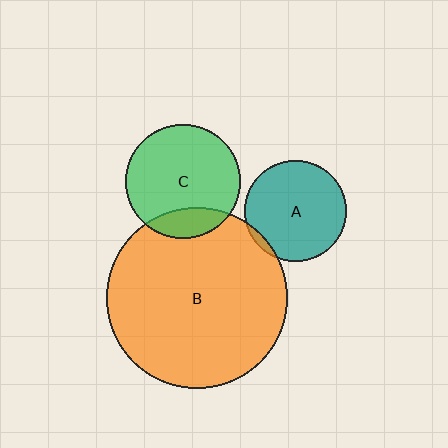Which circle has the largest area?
Circle B (orange).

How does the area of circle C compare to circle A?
Approximately 1.3 times.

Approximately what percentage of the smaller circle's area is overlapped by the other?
Approximately 5%.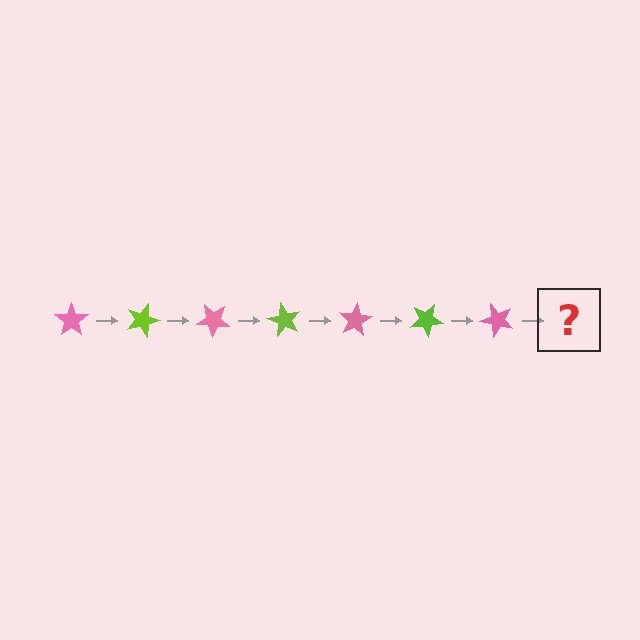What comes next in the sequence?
The next element should be a lime star, rotated 140 degrees from the start.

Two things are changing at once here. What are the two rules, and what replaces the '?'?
The two rules are that it rotates 20 degrees each step and the color cycles through pink and lime. The '?' should be a lime star, rotated 140 degrees from the start.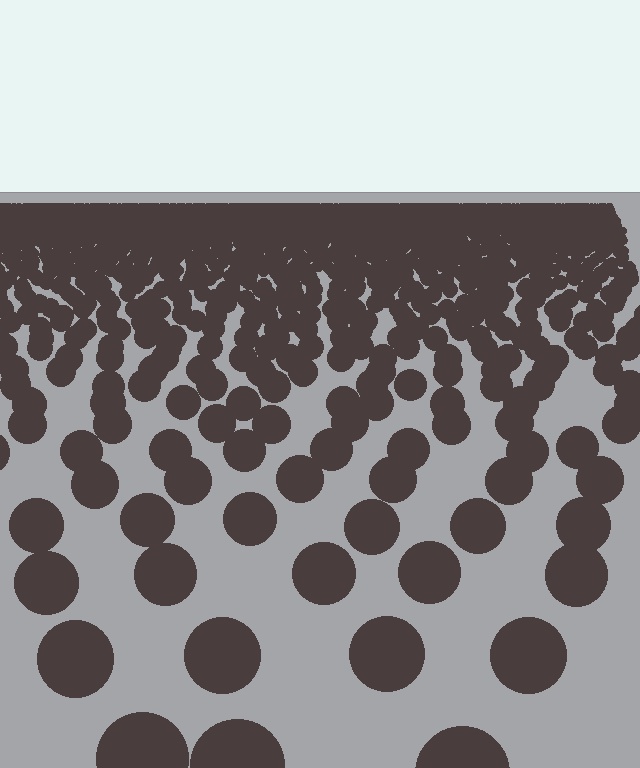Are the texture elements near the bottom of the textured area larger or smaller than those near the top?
Larger. Near the bottom, elements are closer to the viewer and appear at a bigger on-screen size.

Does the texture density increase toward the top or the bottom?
Density increases toward the top.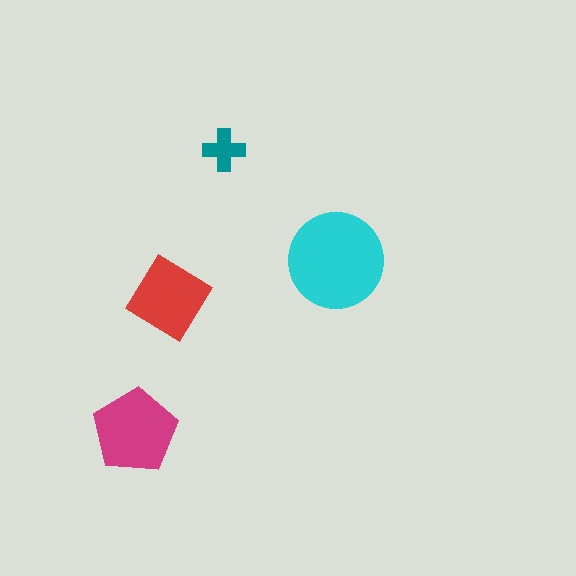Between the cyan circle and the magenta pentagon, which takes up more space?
The cyan circle.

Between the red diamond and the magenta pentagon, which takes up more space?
The magenta pentagon.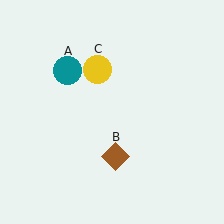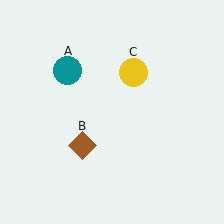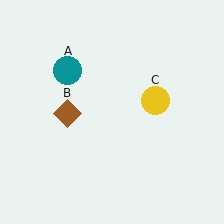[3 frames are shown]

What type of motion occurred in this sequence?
The brown diamond (object B), yellow circle (object C) rotated clockwise around the center of the scene.